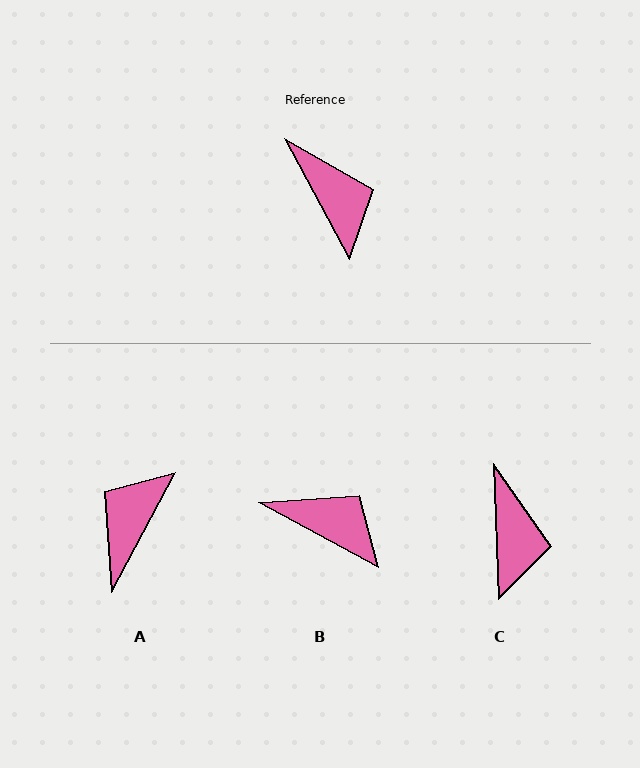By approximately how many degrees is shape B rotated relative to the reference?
Approximately 33 degrees counter-clockwise.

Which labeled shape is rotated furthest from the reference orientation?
A, about 124 degrees away.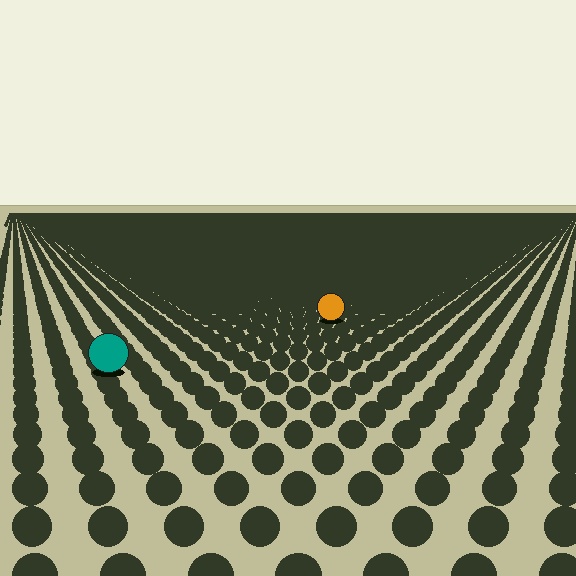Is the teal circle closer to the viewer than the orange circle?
Yes. The teal circle is closer — you can tell from the texture gradient: the ground texture is coarser near it.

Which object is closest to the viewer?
The teal circle is closest. The texture marks near it are larger and more spread out.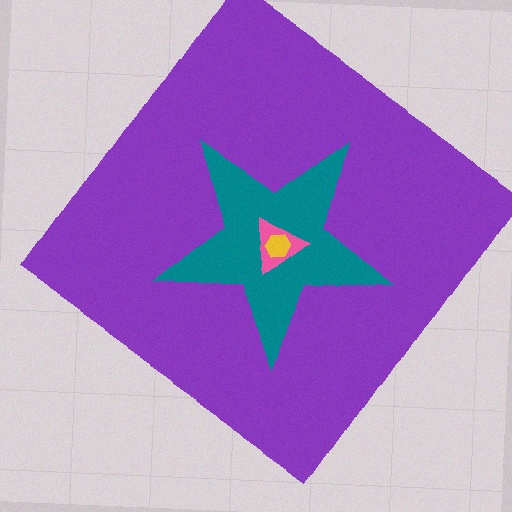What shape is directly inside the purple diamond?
The teal star.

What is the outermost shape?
The purple diamond.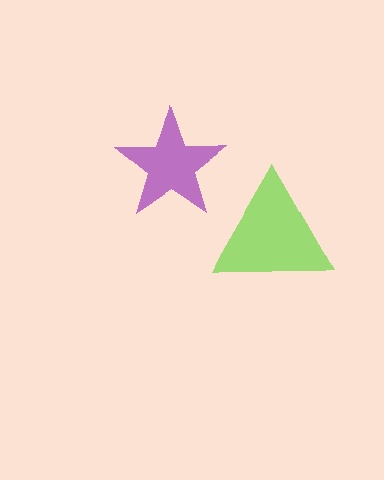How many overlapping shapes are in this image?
There are 2 overlapping shapes in the image.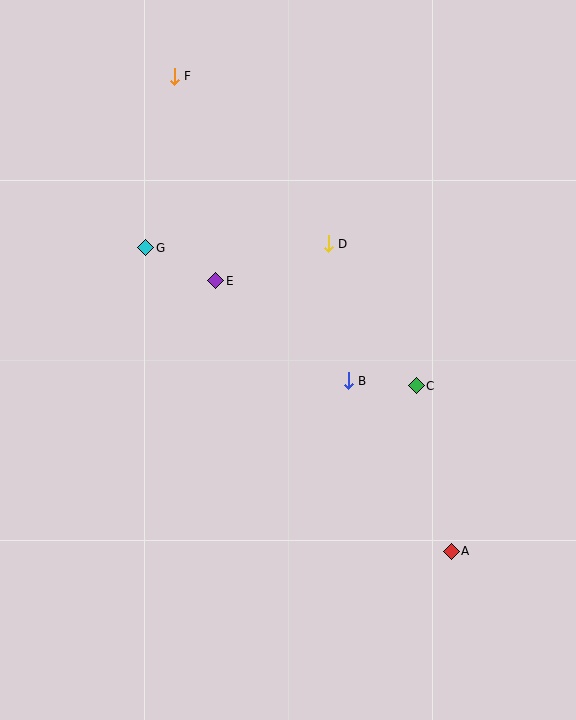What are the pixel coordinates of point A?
Point A is at (451, 551).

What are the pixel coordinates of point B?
Point B is at (348, 381).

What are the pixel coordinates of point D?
Point D is at (328, 244).